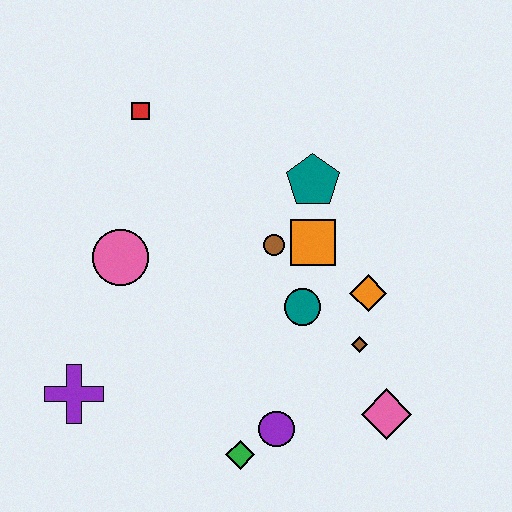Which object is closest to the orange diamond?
The brown diamond is closest to the orange diamond.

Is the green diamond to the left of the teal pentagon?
Yes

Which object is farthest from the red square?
The pink diamond is farthest from the red square.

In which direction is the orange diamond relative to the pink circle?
The orange diamond is to the right of the pink circle.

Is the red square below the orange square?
No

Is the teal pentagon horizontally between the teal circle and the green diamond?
No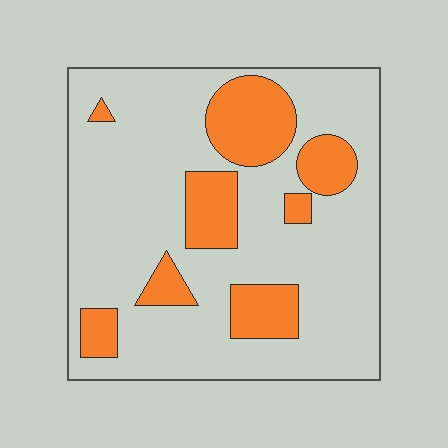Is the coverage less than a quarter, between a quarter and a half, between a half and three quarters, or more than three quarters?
Less than a quarter.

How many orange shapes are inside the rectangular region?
8.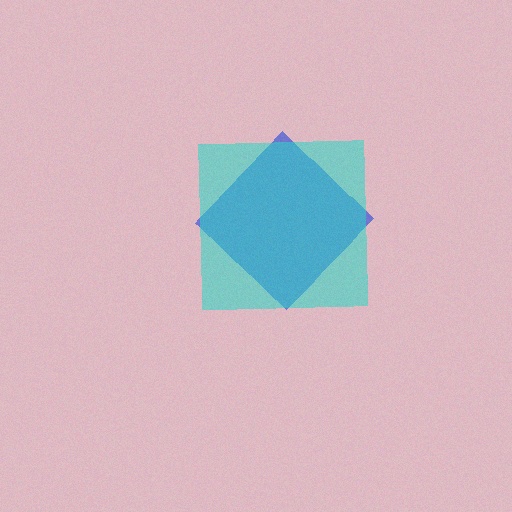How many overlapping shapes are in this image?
There are 2 overlapping shapes in the image.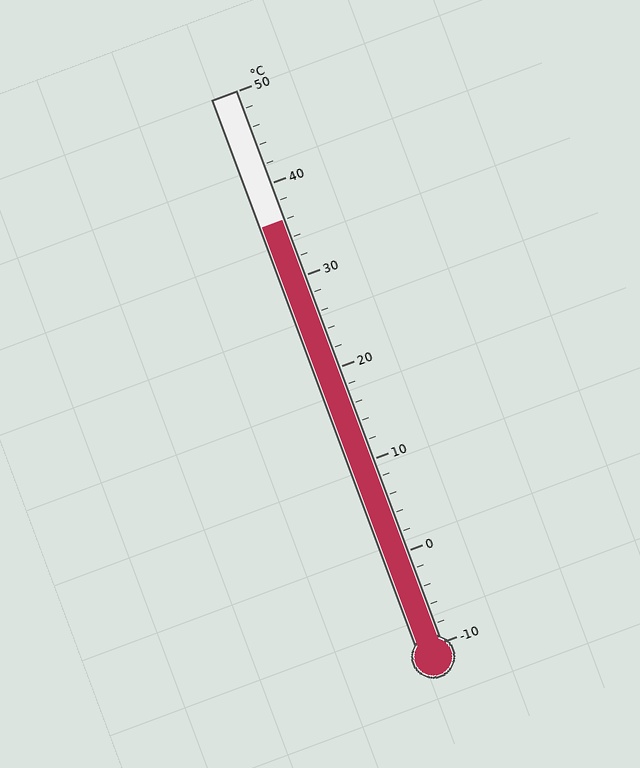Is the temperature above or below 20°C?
The temperature is above 20°C.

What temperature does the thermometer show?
The thermometer shows approximately 36°C.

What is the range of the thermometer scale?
The thermometer scale ranges from -10°C to 50°C.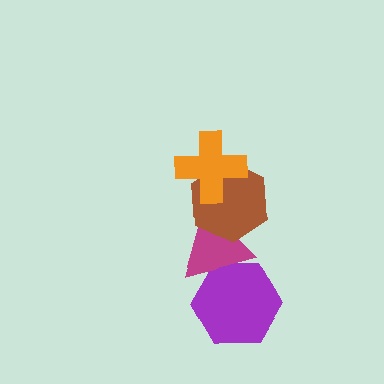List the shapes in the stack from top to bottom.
From top to bottom: the orange cross, the brown hexagon, the magenta triangle, the purple hexagon.